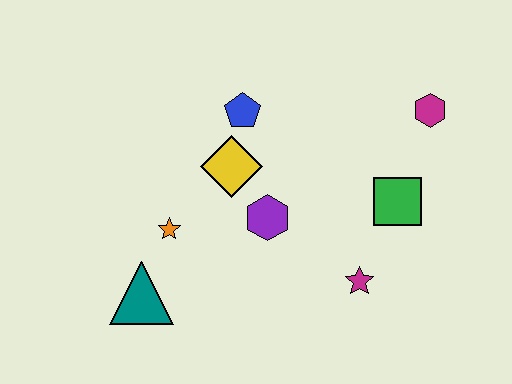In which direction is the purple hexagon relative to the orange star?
The purple hexagon is to the right of the orange star.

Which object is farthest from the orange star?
The magenta hexagon is farthest from the orange star.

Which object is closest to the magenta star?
The green square is closest to the magenta star.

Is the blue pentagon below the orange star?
No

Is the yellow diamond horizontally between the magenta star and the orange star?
Yes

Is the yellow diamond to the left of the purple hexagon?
Yes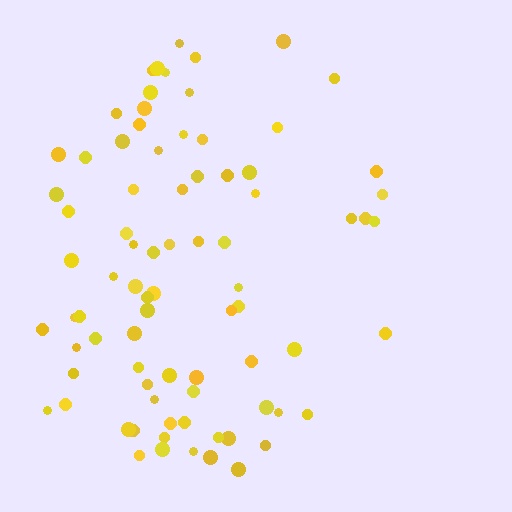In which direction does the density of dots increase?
From right to left, with the left side densest.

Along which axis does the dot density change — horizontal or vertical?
Horizontal.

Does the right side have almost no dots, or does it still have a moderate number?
Still a moderate number, just noticeably fewer than the left.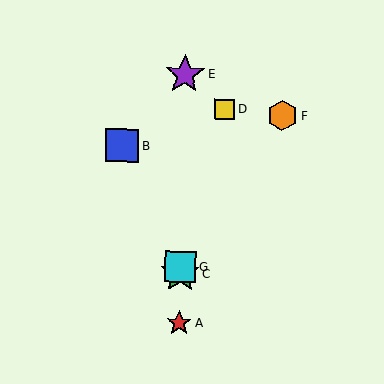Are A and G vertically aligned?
Yes, both are at x≈179.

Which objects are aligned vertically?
Objects A, C, E, G are aligned vertically.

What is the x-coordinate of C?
Object C is at x≈180.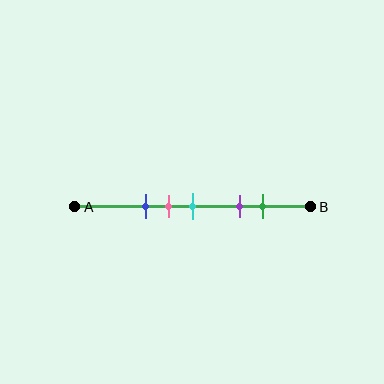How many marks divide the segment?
There are 5 marks dividing the segment.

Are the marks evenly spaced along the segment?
No, the marks are not evenly spaced.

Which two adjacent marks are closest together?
The pink and cyan marks are the closest adjacent pair.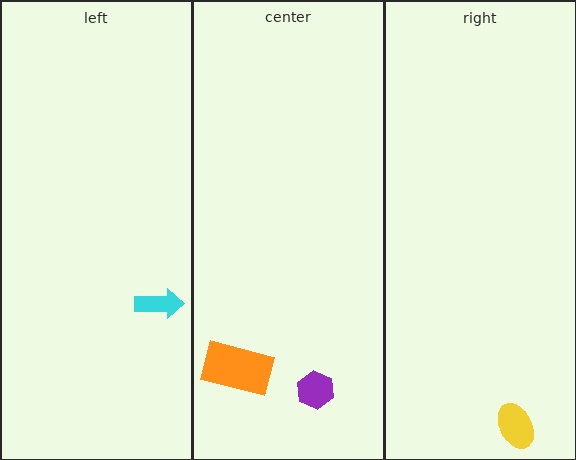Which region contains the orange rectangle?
The center region.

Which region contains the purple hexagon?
The center region.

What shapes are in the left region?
The cyan arrow.